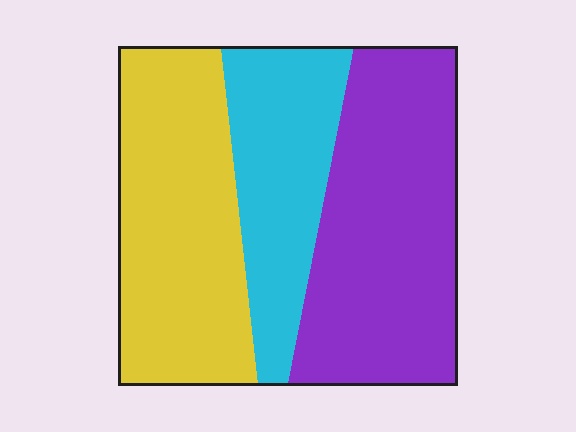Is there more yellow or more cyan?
Yellow.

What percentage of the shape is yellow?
Yellow covers about 35% of the shape.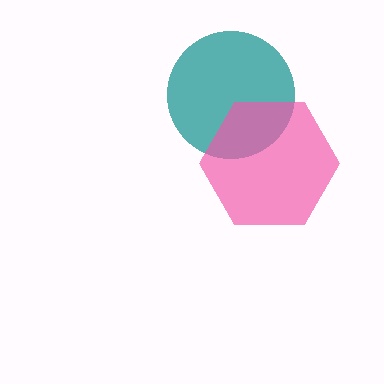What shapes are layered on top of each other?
The layered shapes are: a teal circle, a pink hexagon.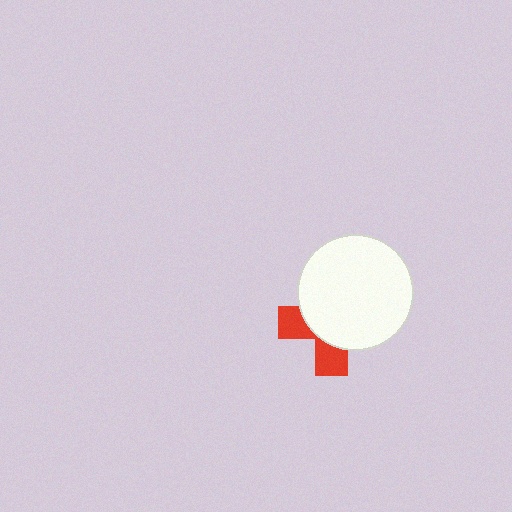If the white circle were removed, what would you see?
You would see the complete red cross.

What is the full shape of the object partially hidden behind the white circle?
The partially hidden object is a red cross.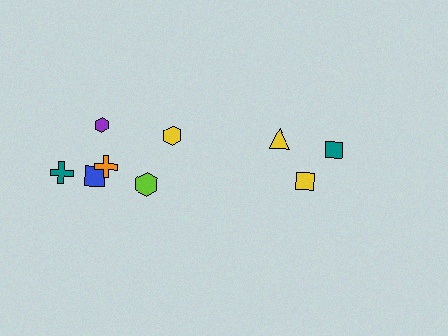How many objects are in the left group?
There are 6 objects.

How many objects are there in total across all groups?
There are 9 objects.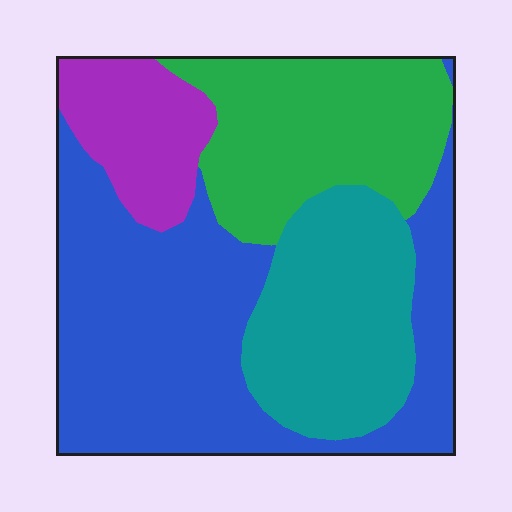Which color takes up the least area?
Purple, at roughly 10%.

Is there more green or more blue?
Blue.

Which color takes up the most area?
Blue, at roughly 45%.